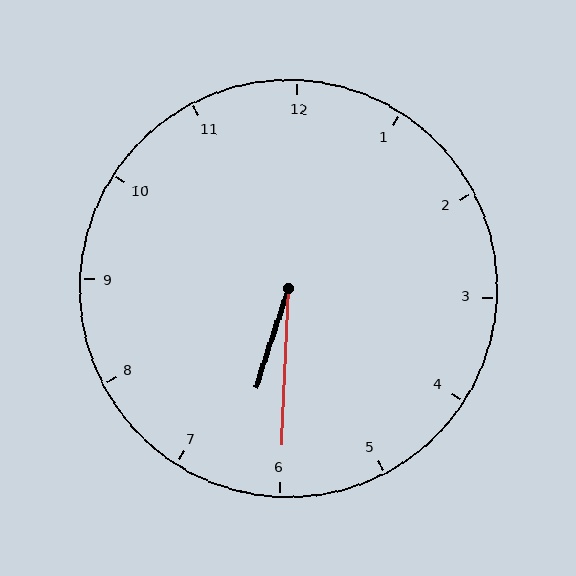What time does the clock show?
6:30.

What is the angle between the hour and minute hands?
Approximately 15 degrees.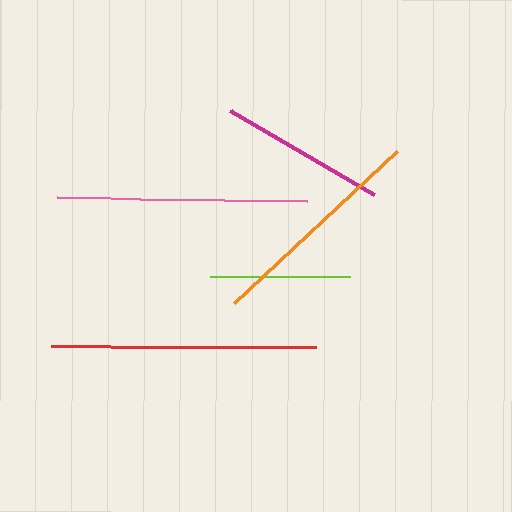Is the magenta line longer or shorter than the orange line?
The orange line is longer than the magenta line.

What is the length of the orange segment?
The orange segment is approximately 223 pixels long.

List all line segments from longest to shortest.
From longest to shortest: red, pink, orange, magenta, lime.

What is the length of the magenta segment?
The magenta segment is approximately 167 pixels long.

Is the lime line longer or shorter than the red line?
The red line is longer than the lime line.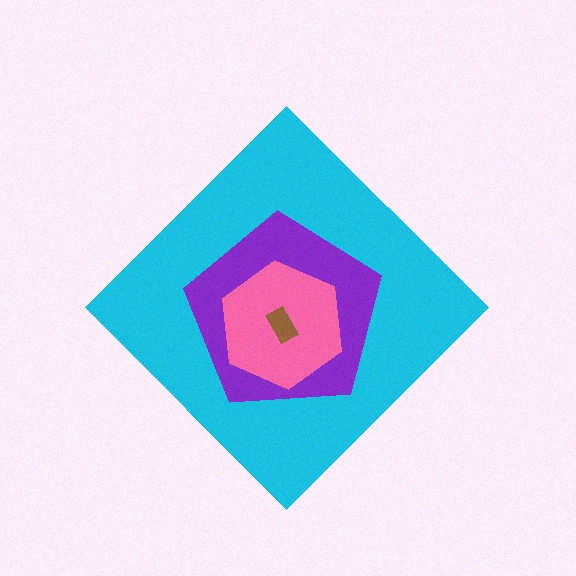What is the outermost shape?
The cyan diamond.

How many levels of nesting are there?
4.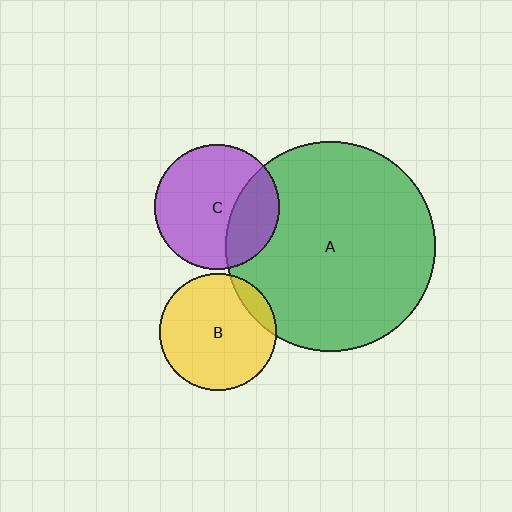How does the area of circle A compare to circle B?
Approximately 3.2 times.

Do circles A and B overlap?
Yes.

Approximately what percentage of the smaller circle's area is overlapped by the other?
Approximately 10%.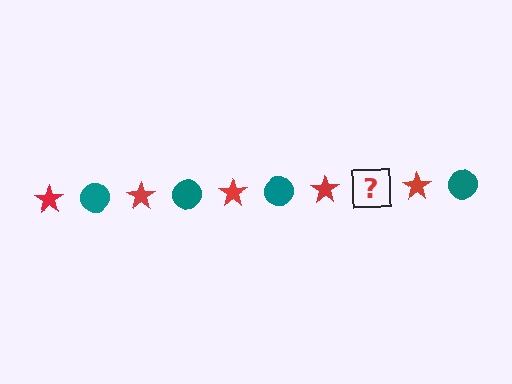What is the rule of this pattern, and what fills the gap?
The rule is that the pattern alternates between red star and teal circle. The gap should be filled with a teal circle.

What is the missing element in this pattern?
The missing element is a teal circle.